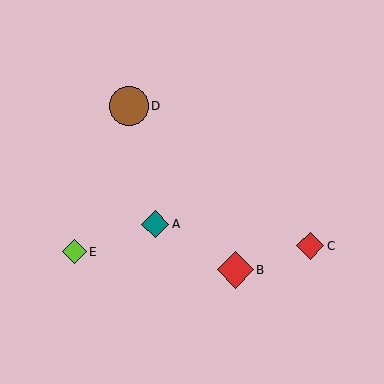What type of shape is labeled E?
Shape E is a lime diamond.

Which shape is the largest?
The brown circle (labeled D) is the largest.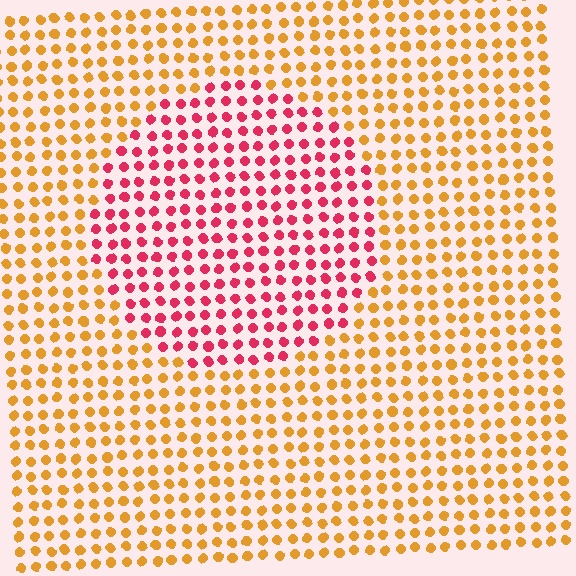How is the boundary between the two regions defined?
The boundary is defined purely by a slight shift in hue (about 53 degrees). Spacing, size, and orientation are identical on both sides.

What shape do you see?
I see a circle.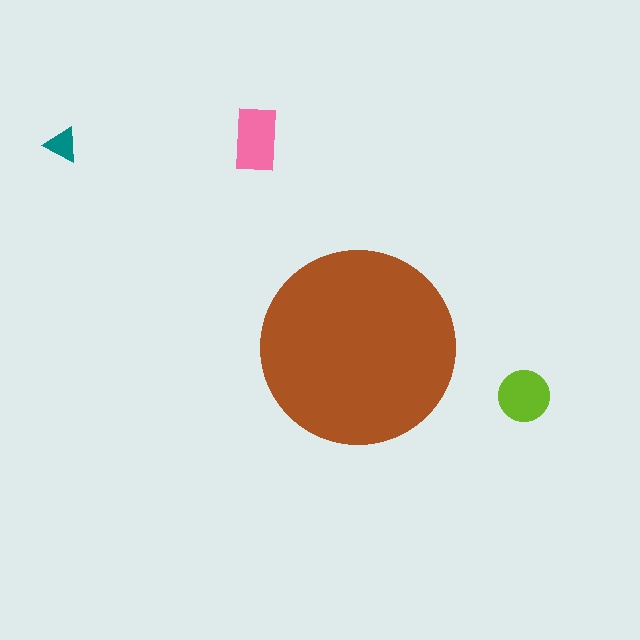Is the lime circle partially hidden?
No, the lime circle is fully visible.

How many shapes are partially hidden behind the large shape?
0 shapes are partially hidden.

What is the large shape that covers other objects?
A brown circle.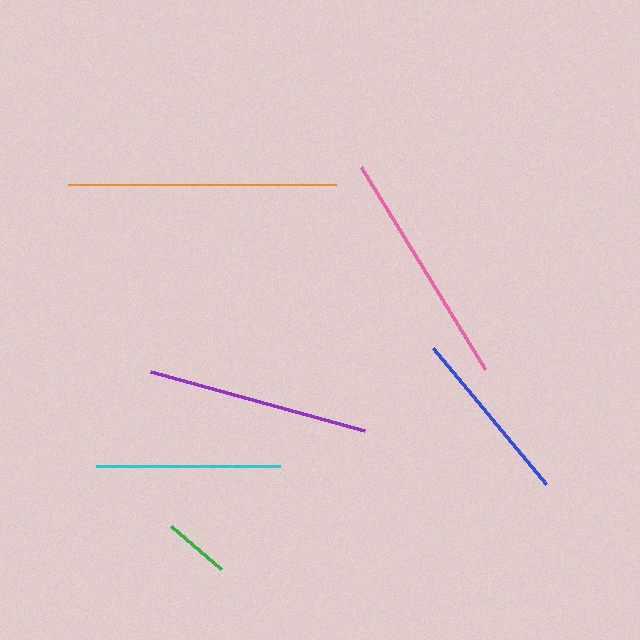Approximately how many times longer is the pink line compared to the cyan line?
The pink line is approximately 1.3 times the length of the cyan line.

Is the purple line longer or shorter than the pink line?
The pink line is longer than the purple line.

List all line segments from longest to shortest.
From longest to shortest: orange, pink, purple, cyan, blue, green.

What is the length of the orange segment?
The orange segment is approximately 268 pixels long.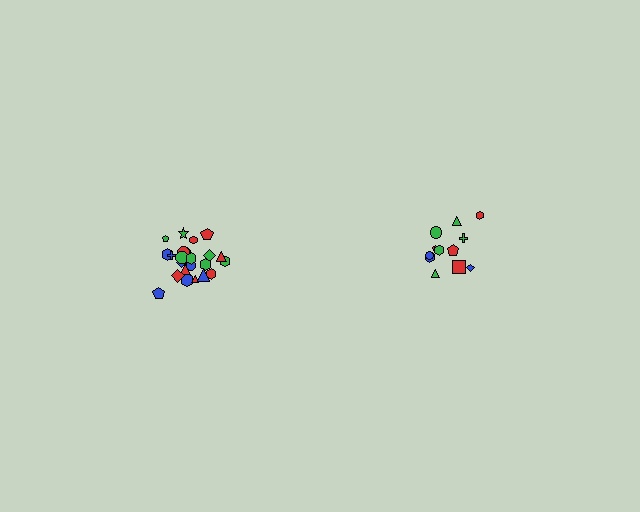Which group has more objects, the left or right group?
The left group.